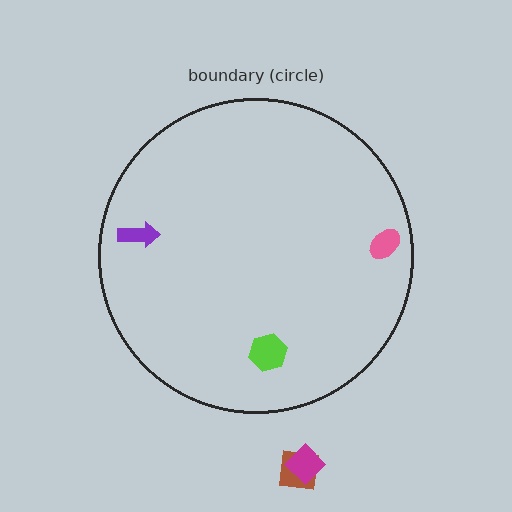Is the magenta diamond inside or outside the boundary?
Outside.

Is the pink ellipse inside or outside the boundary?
Inside.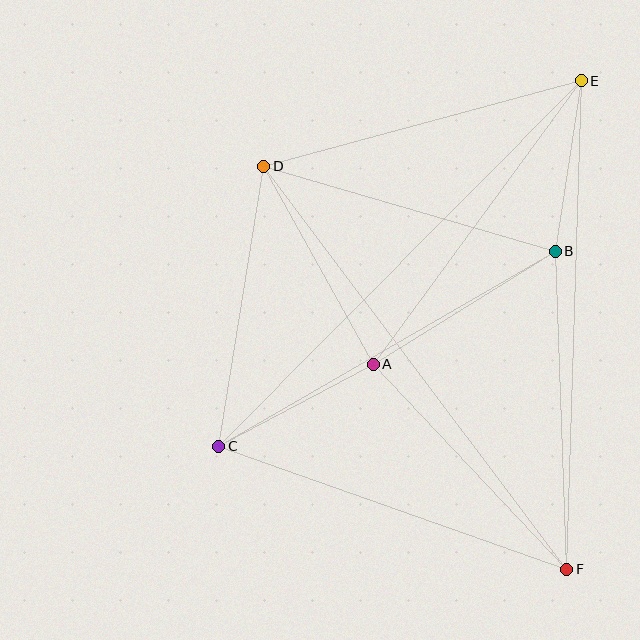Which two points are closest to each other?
Points B and E are closest to each other.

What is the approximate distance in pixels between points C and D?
The distance between C and D is approximately 283 pixels.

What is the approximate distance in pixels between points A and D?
The distance between A and D is approximately 226 pixels.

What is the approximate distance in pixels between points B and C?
The distance between B and C is approximately 389 pixels.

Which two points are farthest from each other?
Points C and E are farthest from each other.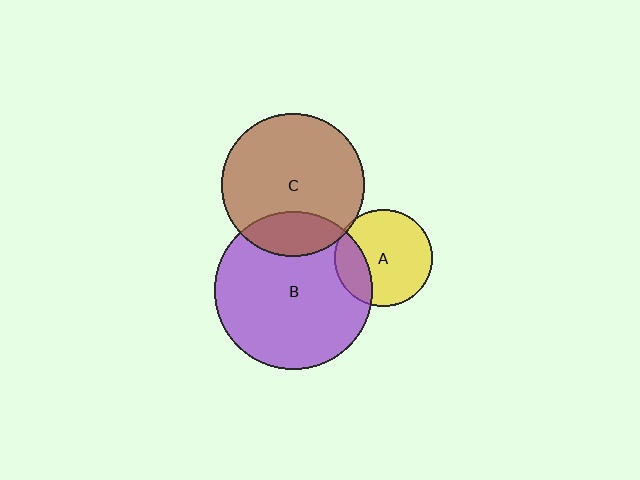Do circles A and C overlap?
Yes.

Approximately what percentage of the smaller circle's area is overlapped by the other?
Approximately 5%.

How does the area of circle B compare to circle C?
Approximately 1.2 times.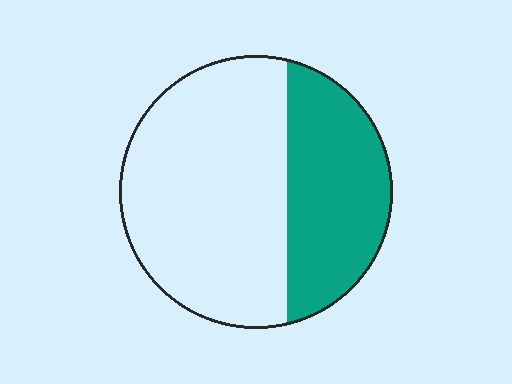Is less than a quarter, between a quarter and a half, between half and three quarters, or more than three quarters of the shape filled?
Between a quarter and a half.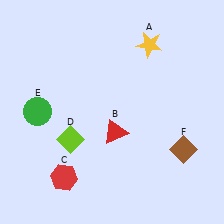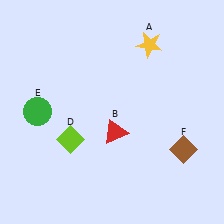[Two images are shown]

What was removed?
The red hexagon (C) was removed in Image 2.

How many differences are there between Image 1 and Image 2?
There is 1 difference between the two images.